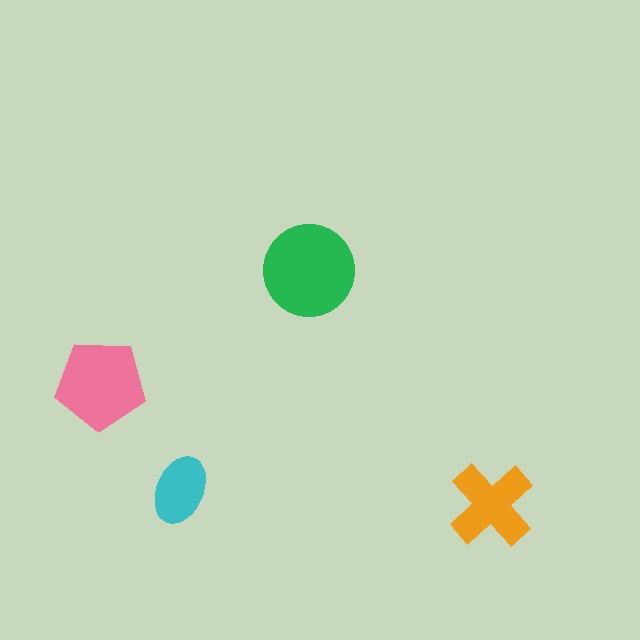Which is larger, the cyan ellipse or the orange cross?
The orange cross.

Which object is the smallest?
The cyan ellipse.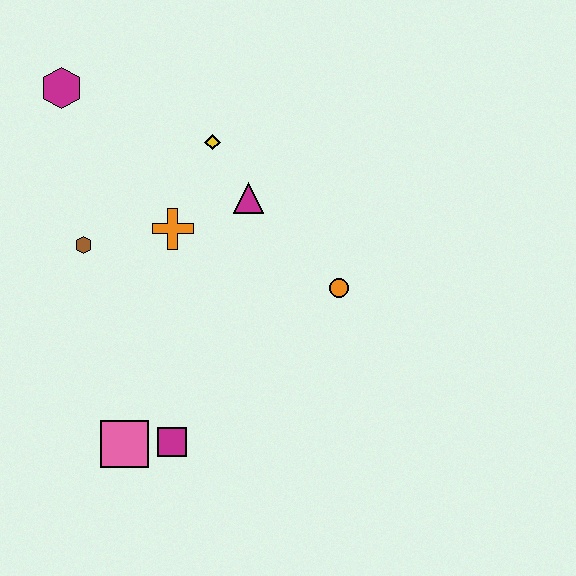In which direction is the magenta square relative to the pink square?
The magenta square is to the right of the pink square.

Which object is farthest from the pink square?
The magenta hexagon is farthest from the pink square.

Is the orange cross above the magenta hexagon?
No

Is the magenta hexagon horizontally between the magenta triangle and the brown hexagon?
No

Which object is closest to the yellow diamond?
The magenta triangle is closest to the yellow diamond.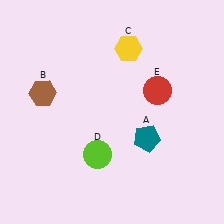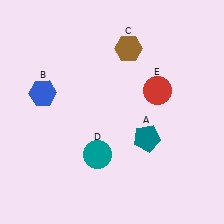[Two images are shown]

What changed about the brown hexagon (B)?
In Image 1, B is brown. In Image 2, it changed to blue.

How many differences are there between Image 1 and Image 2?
There are 3 differences between the two images.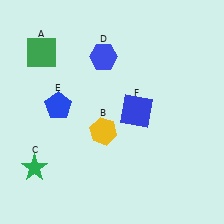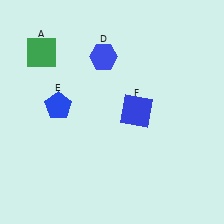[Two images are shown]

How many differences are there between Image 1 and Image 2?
There are 2 differences between the two images.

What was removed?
The yellow hexagon (B), the green star (C) were removed in Image 2.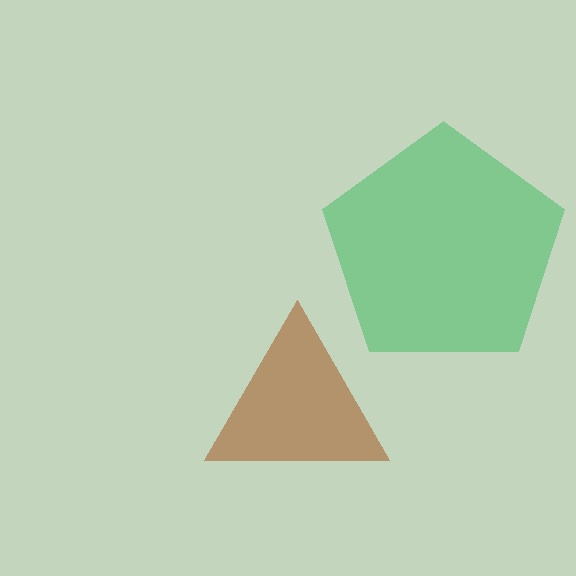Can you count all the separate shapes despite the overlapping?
Yes, there are 2 separate shapes.